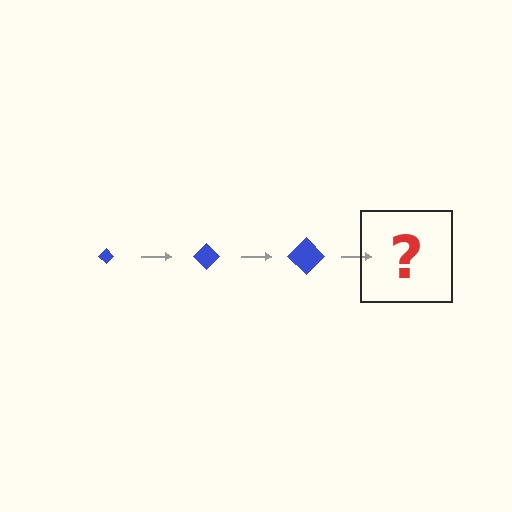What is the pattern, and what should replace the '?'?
The pattern is that the diamond gets progressively larger each step. The '?' should be a blue diamond, larger than the previous one.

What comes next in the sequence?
The next element should be a blue diamond, larger than the previous one.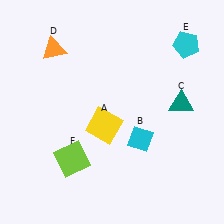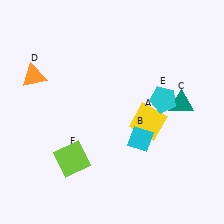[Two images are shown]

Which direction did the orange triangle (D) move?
The orange triangle (D) moved down.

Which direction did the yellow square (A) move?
The yellow square (A) moved right.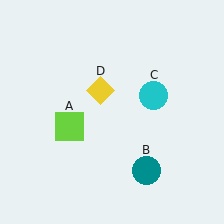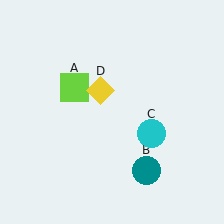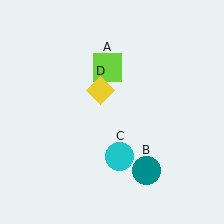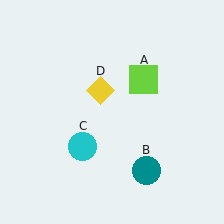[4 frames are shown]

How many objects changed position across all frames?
2 objects changed position: lime square (object A), cyan circle (object C).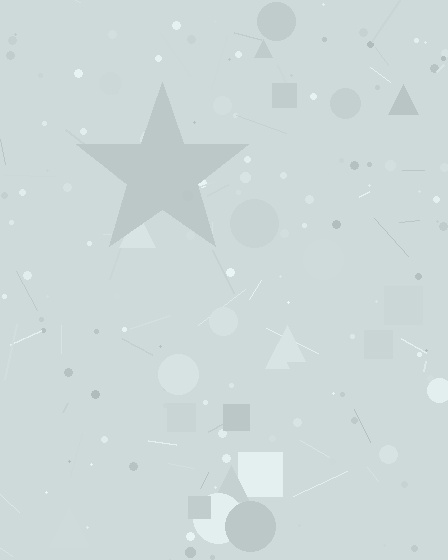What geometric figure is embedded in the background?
A star is embedded in the background.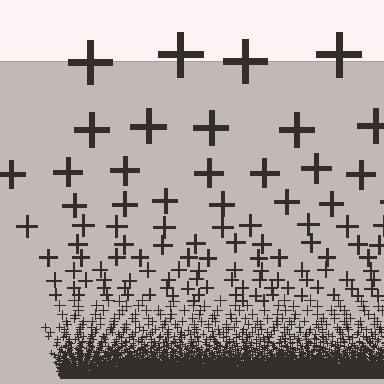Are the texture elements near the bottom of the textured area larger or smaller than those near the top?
Smaller. The gradient is inverted — elements near the bottom are smaller and denser.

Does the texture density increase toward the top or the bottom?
Density increases toward the bottom.